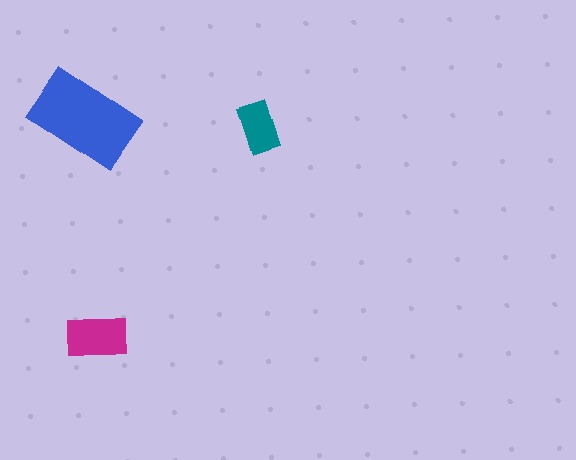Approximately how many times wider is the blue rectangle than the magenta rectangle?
About 1.5 times wider.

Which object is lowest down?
The magenta rectangle is bottommost.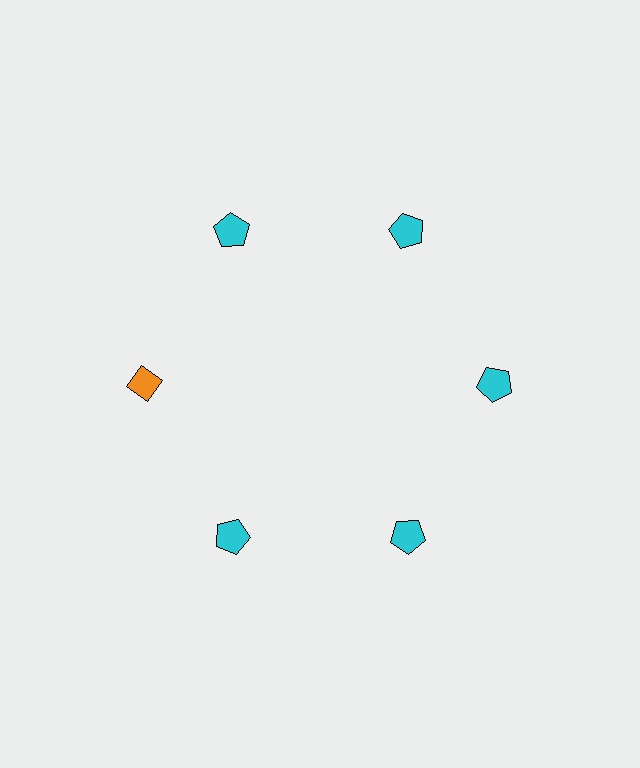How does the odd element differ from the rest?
It differs in both color (orange instead of cyan) and shape (diamond instead of pentagon).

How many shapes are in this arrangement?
There are 6 shapes arranged in a ring pattern.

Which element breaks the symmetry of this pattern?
The orange diamond at roughly the 9 o'clock position breaks the symmetry. All other shapes are cyan pentagons.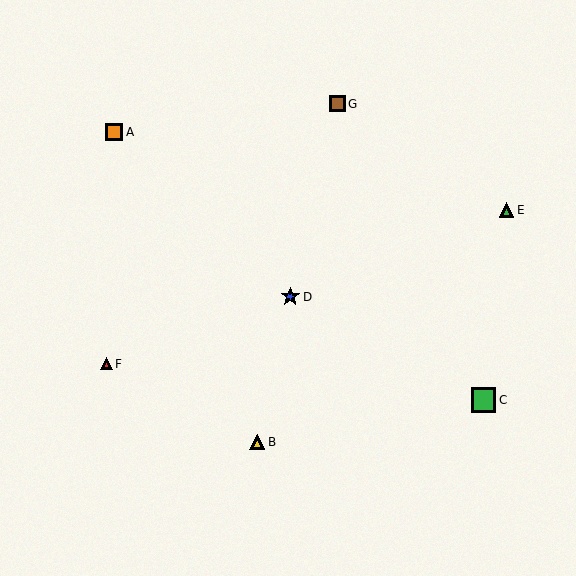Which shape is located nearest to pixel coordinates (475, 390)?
The green square (labeled C) at (484, 400) is nearest to that location.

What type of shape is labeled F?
Shape F is a red triangle.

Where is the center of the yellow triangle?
The center of the yellow triangle is at (257, 442).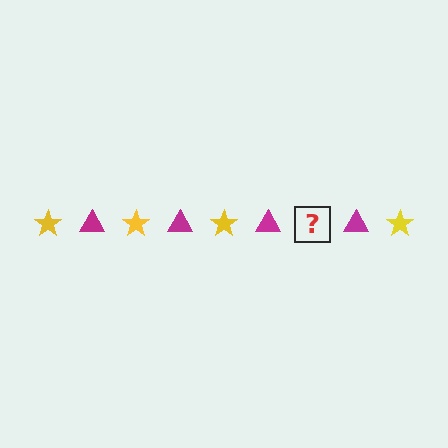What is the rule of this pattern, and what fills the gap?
The rule is that the pattern alternates between yellow star and magenta triangle. The gap should be filled with a yellow star.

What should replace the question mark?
The question mark should be replaced with a yellow star.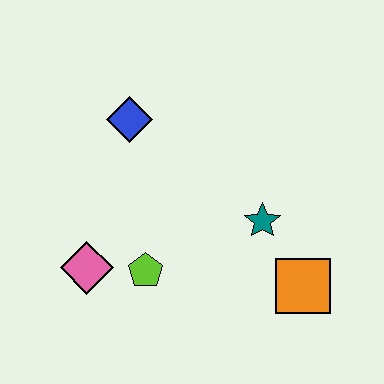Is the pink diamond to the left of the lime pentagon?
Yes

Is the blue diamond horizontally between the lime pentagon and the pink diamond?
Yes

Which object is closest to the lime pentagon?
The pink diamond is closest to the lime pentagon.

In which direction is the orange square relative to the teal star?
The orange square is below the teal star.